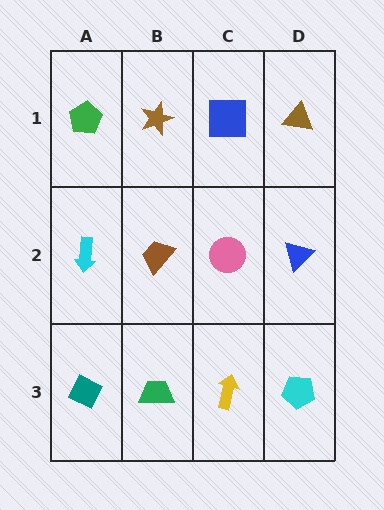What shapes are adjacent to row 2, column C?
A blue square (row 1, column C), a yellow arrow (row 3, column C), a brown trapezoid (row 2, column B), a blue triangle (row 2, column D).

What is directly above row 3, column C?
A pink circle.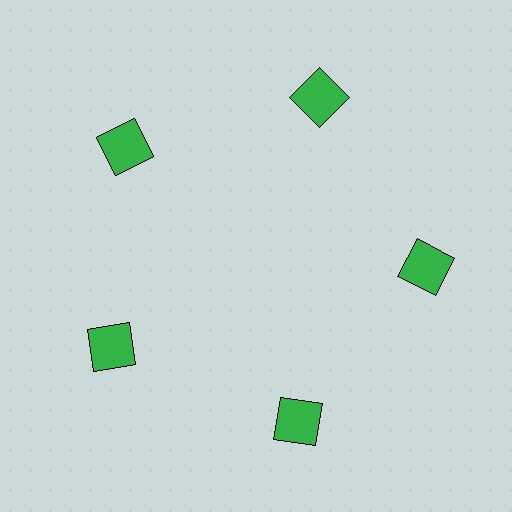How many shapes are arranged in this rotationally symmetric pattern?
There are 5 shapes, arranged in 5 groups of 1.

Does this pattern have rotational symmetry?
Yes, this pattern has 5-fold rotational symmetry. It looks the same after rotating 72 degrees around the center.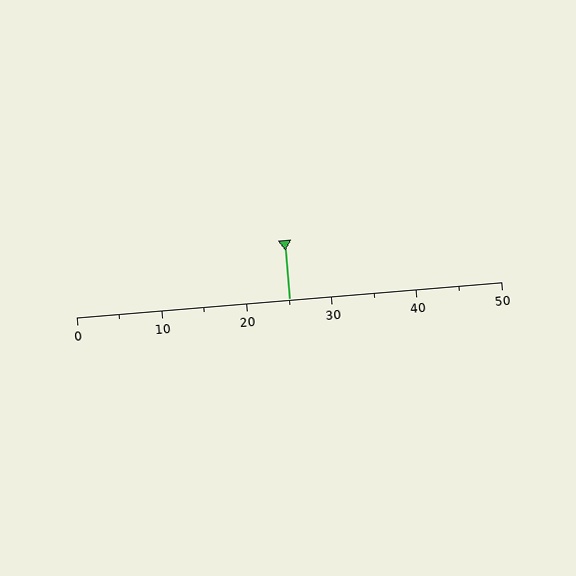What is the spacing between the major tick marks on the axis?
The major ticks are spaced 10 apart.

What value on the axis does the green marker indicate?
The marker indicates approximately 25.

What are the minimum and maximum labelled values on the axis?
The axis runs from 0 to 50.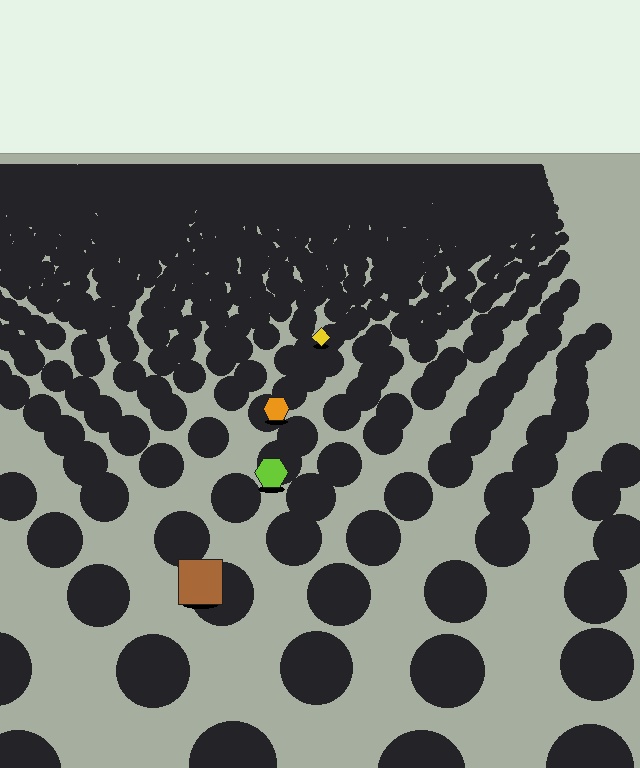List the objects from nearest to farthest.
From nearest to farthest: the brown square, the lime hexagon, the orange hexagon, the yellow diamond.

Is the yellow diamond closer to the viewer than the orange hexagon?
No. The orange hexagon is closer — you can tell from the texture gradient: the ground texture is coarser near it.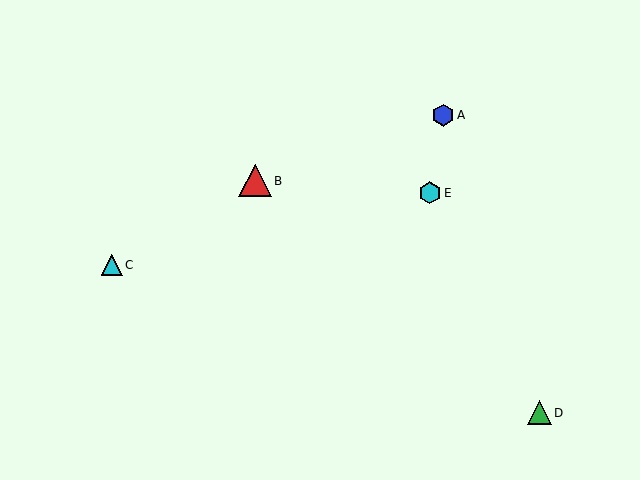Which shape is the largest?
The red triangle (labeled B) is the largest.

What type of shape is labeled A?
Shape A is a blue hexagon.